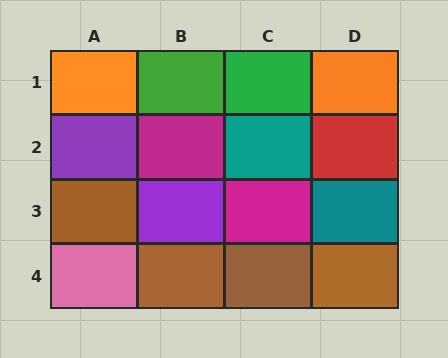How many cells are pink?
1 cell is pink.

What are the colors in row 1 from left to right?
Orange, green, green, orange.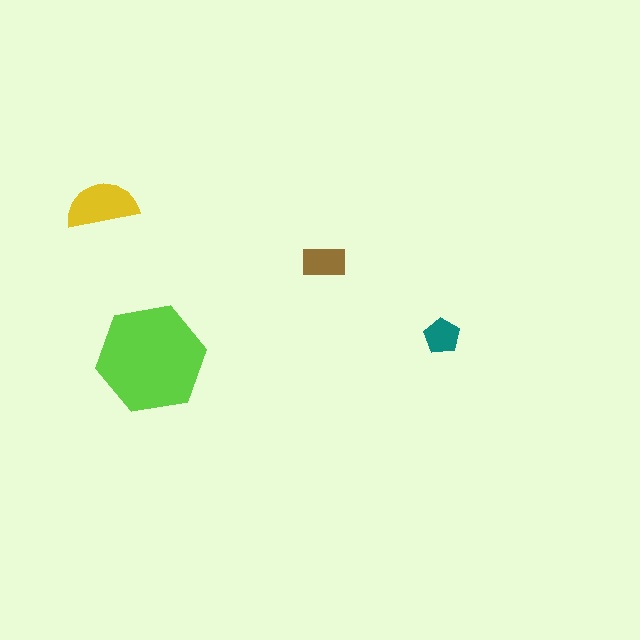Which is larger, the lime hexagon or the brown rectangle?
The lime hexagon.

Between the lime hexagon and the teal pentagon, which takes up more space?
The lime hexagon.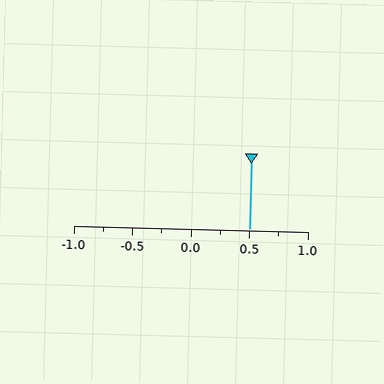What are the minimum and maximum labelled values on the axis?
The axis runs from -1.0 to 1.0.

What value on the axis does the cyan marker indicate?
The marker indicates approximately 0.5.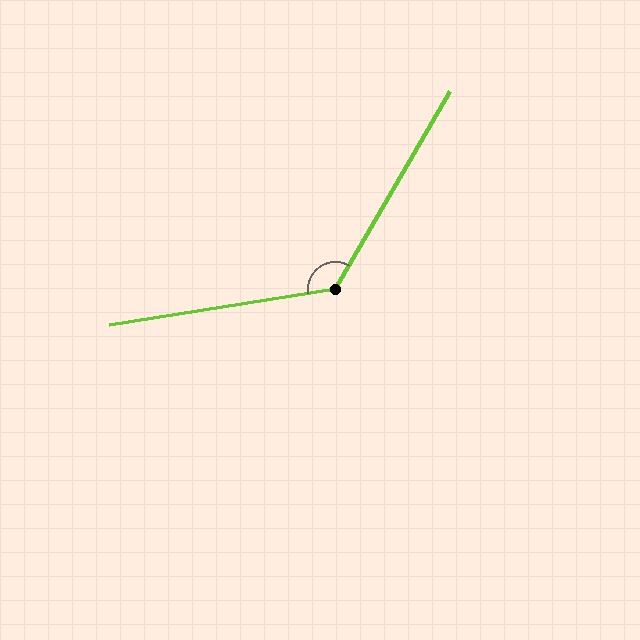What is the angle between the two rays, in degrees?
Approximately 129 degrees.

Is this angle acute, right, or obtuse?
It is obtuse.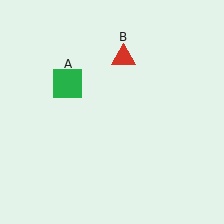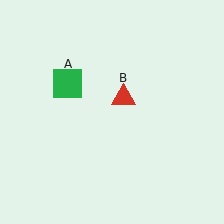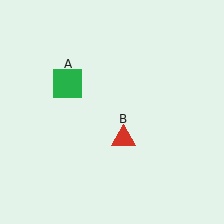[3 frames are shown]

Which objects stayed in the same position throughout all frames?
Green square (object A) remained stationary.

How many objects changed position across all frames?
1 object changed position: red triangle (object B).